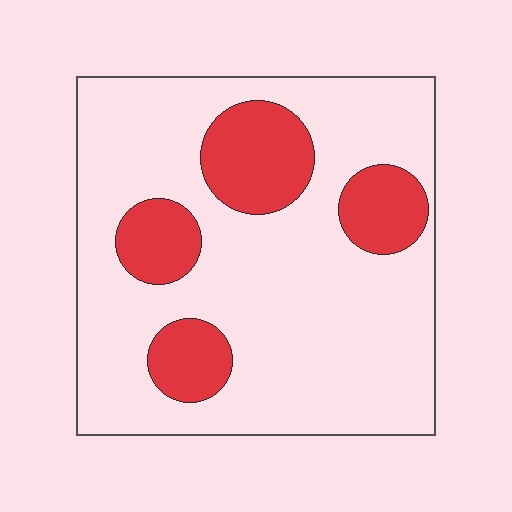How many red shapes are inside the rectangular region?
4.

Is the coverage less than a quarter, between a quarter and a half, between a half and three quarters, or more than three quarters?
Less than a quarter.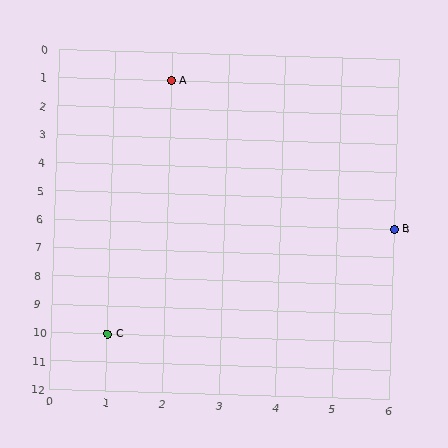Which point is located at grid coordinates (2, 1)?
Point A is at (2, 1).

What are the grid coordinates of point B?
Point B is at grid coordinates (6, 6).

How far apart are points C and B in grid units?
Points C and B are 5 columns and 4 rows apart (about 6.4 grid units diagonally).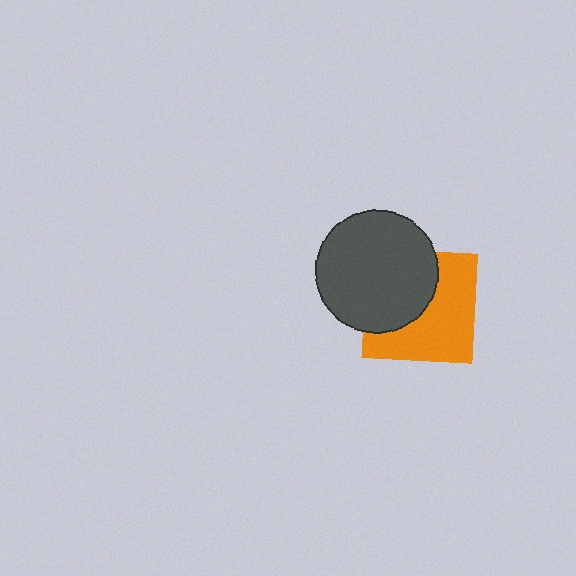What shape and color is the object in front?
The object in front is a dark gray circle.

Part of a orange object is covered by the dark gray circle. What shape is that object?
It is a square.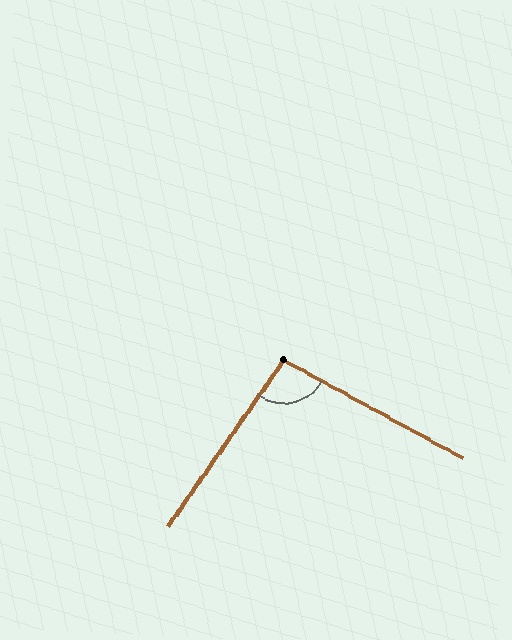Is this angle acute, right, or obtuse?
It is obtuse.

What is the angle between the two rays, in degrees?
Approximately 96 degrees.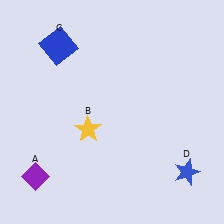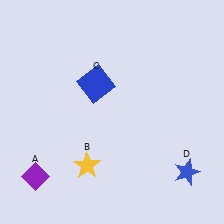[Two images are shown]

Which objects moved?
The objects that moved are: the yellow star (B), the blue square (C).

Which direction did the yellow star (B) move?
The yellow star (B) moved down.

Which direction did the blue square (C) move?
The blue square (C) moved down.